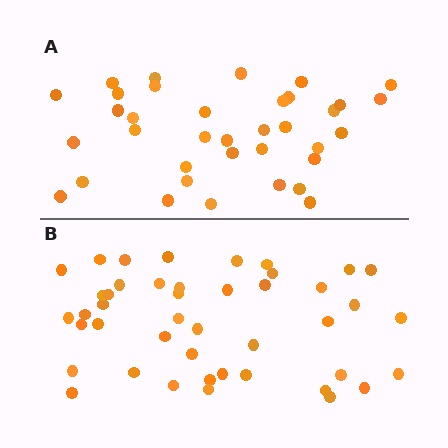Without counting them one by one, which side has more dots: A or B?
Region B (the bottom region) has more dots.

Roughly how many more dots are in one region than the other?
Region B has roughly 8 or so more dots than region A.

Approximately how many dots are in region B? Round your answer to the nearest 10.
About 40 dots. (The exact count is 44, which rounds to 40.)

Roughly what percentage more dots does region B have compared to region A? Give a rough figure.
About 20% more.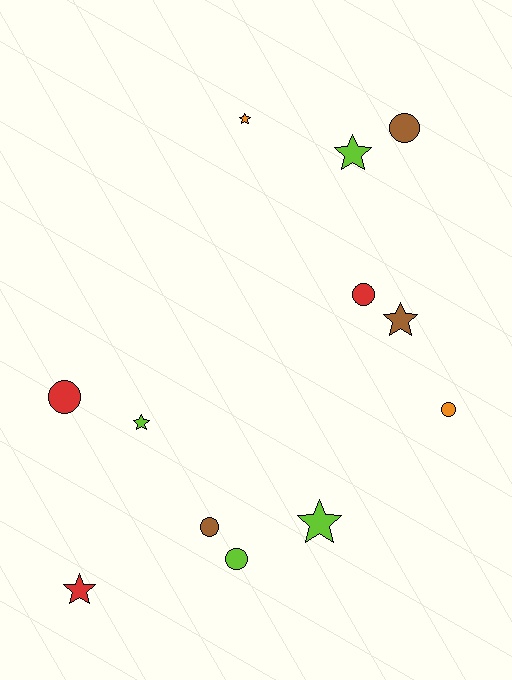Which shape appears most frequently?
Circle, with 6 objects.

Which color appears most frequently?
Lime, with 4 objects.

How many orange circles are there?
There is 1 orange circle.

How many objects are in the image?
There are 12 objects.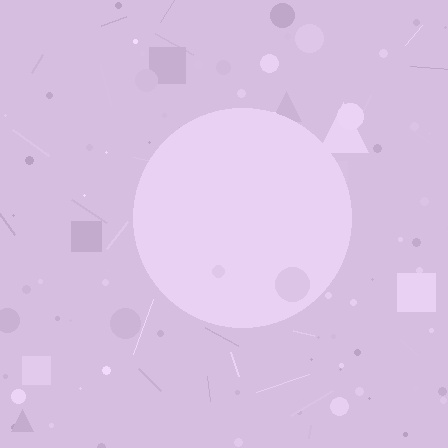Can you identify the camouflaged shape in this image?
The camouflaged shape is a circle.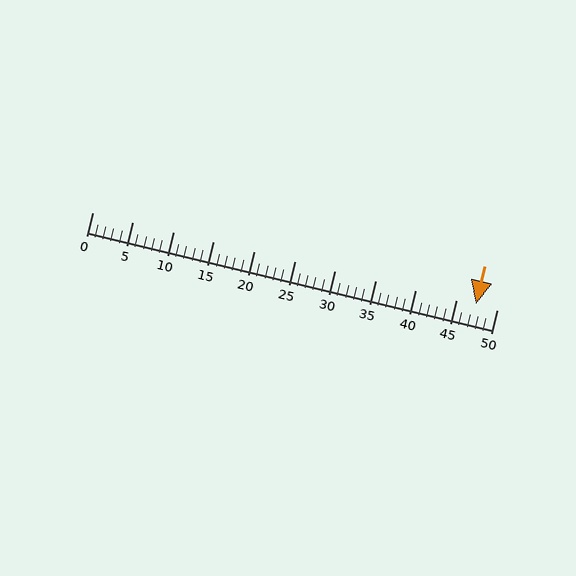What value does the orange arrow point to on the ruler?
The orange arrow points to approximately 47.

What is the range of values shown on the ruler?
The ruler shows values from 0 to 50.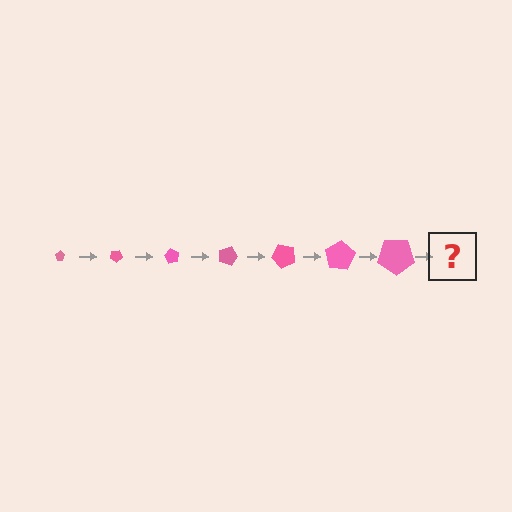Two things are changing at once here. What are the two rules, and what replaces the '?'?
The two rules are that the pentagon grows larger each step and it rotates 30 degrees each step. The '?' should be a pentagon, larger than the previous one and rotated 210 degrees from the start.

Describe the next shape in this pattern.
It should be a pentagon, larger than the previous one and rotated 210 degrees from the start.